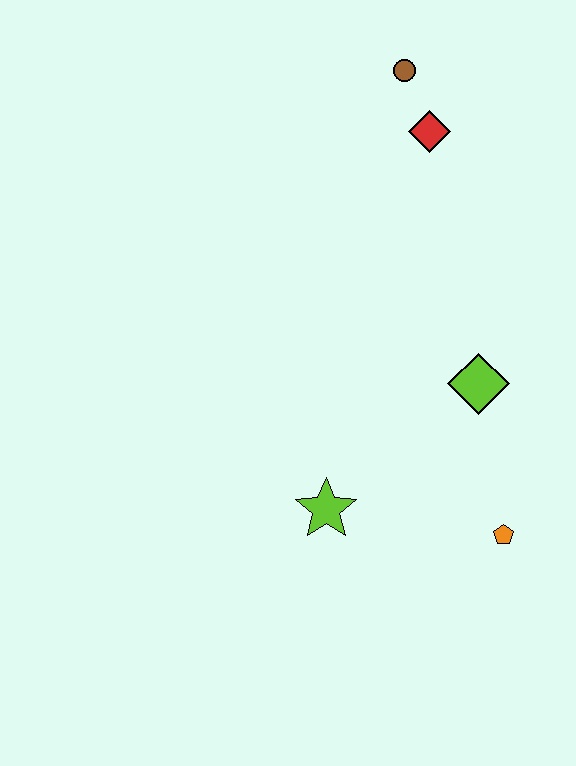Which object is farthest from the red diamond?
The orange pentagon is farthest from the red diamond.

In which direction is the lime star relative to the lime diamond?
The lime star is to the left of the lime diamond.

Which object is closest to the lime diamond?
The orange pentagon is closest to the lime diamond.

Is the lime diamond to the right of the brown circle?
Yes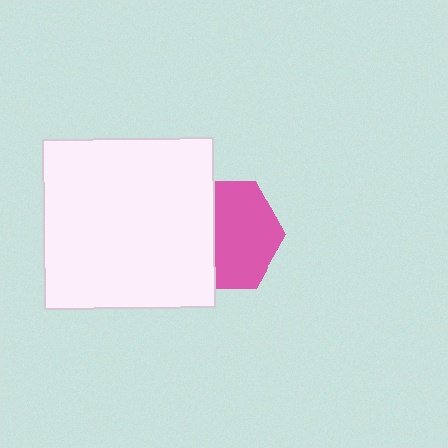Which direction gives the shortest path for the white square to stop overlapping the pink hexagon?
Moving left gives the shortest separation.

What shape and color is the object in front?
The object in front is a white square.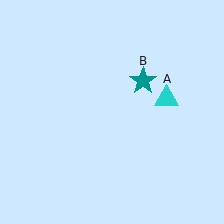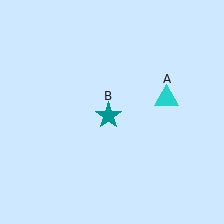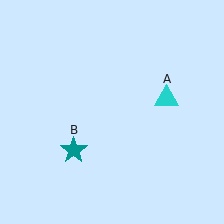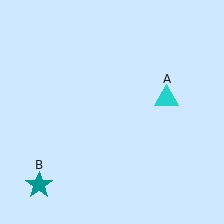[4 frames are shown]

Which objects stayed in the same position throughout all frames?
Cyan triangle (object A) remained stationary.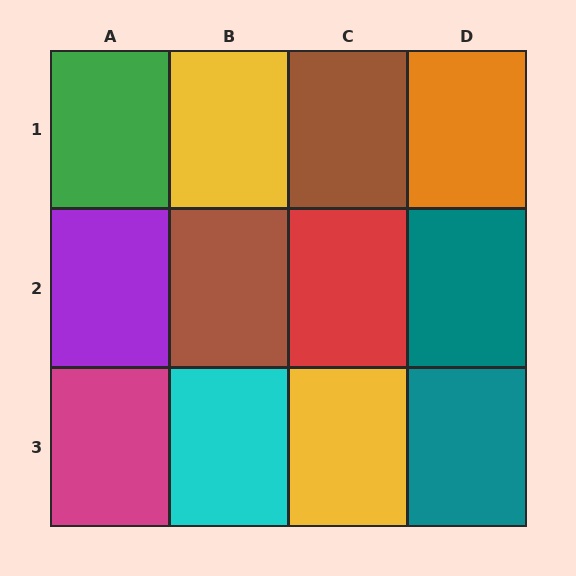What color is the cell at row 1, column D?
Orange.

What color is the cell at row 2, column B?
Brown.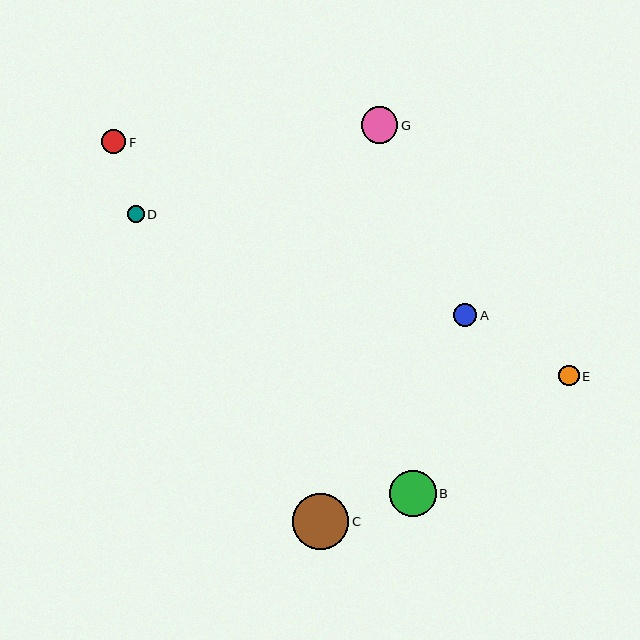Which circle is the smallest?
Circle D is the smallest with a size of approximately 17 pixels.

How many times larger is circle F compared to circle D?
Circle F is approximately 1.4 times the size of circle D.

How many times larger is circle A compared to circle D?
Circle A is approximately 1.3 times the size of circle D.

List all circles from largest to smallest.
From largest to smallest: C, B, G, F, A, E, D.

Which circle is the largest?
Circle C is the largest with a size of approximately 56 pixels.